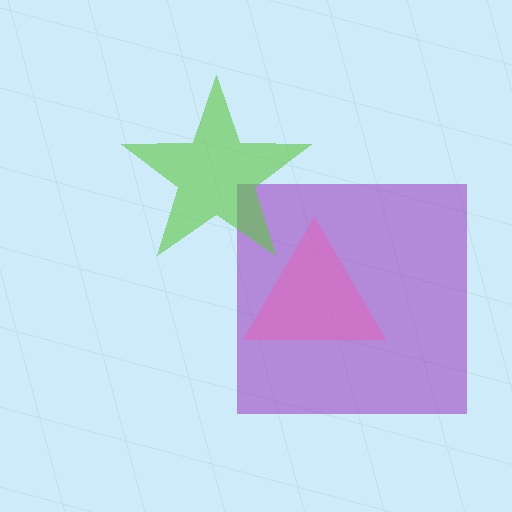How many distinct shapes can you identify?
There are 3 distinct shapes: a purple square, a pink triangle, a lime star.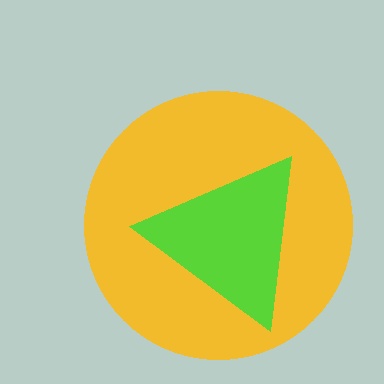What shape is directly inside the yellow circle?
The lime triangle.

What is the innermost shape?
The lime triangle.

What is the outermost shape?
The yellow circle.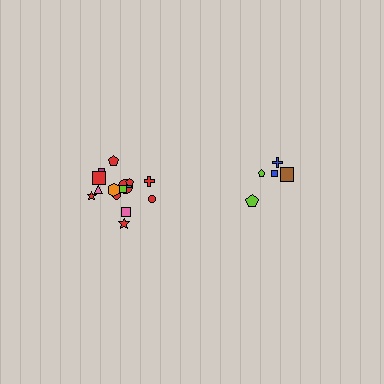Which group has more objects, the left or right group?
The left group.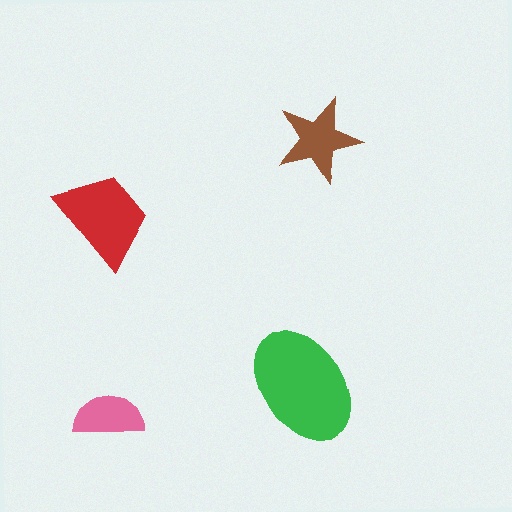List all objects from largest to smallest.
The green ellipse, the red trapezoid, the brown star, the pink semicircle.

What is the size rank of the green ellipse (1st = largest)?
1st.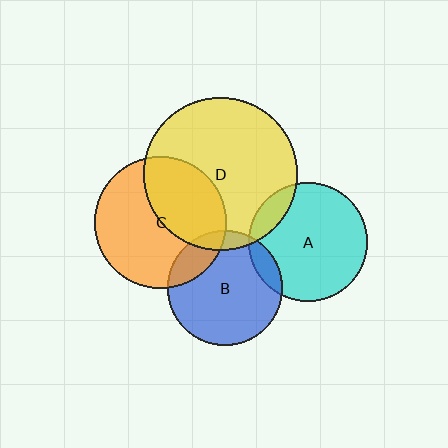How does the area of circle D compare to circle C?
Approximately 1.4 times.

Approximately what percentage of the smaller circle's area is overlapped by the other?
Approximately 10%.